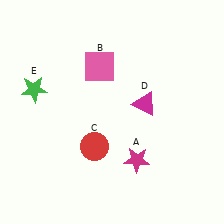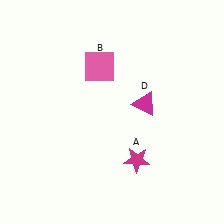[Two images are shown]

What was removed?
The green star (E), the red circle (C) were removed in Image 2.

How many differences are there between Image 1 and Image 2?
There are 2 differences between the two images.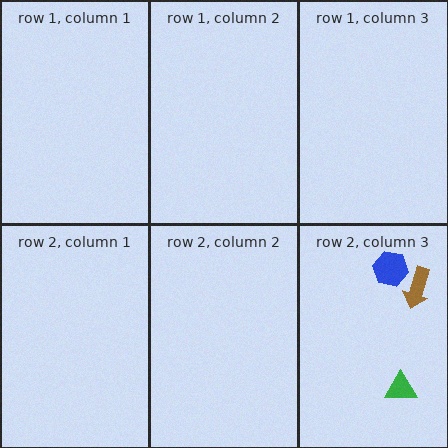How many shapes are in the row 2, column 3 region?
3.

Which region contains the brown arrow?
The row 2, column 3 region.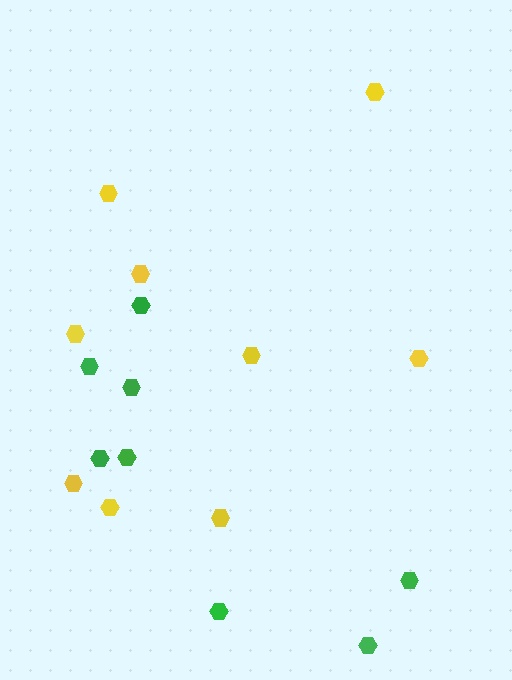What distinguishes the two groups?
There are 2 groups: one group of green hexagons (8) and one group of yellow hexagons (9).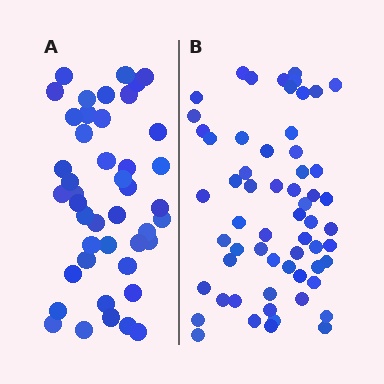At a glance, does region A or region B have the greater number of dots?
Region B (the right region) has more dots.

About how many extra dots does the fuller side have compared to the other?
Region B has approximately 15 more dots than region A.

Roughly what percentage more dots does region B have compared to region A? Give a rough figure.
About 35% more.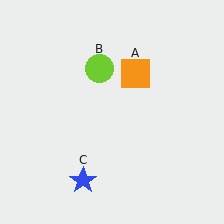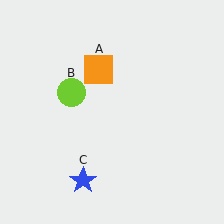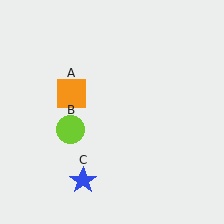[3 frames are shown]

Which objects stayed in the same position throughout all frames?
Blue star (object C) remained stationary.